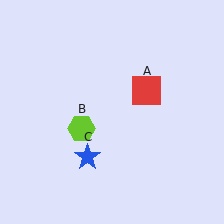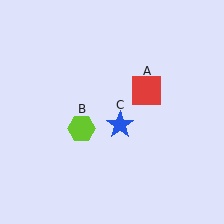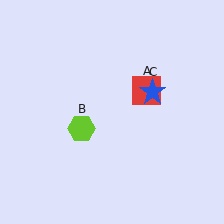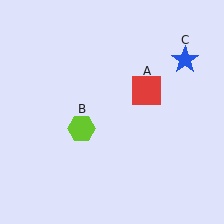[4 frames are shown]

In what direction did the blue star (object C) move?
The blue star (object C) moved up and to the right.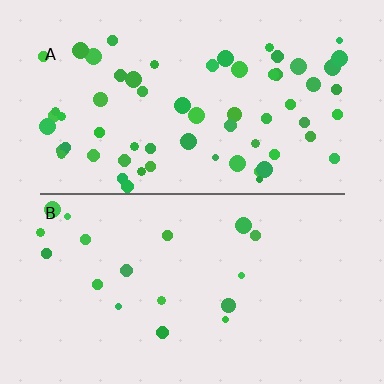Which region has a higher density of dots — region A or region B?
A (the top).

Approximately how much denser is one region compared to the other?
Approximately 3.4× — region A over region B.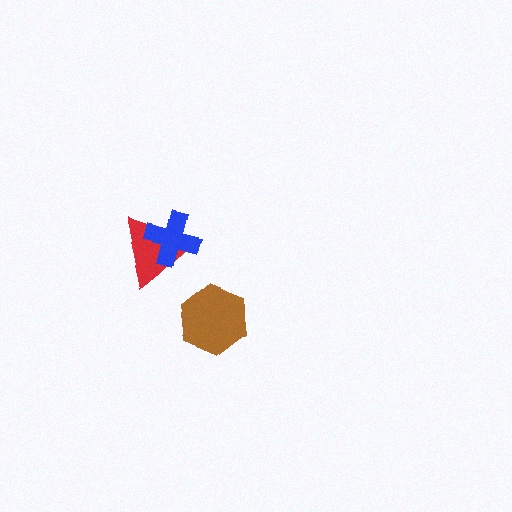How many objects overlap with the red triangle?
1 object overlaps with the red triangle.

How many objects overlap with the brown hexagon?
0 objects overlap with the brown hexagon.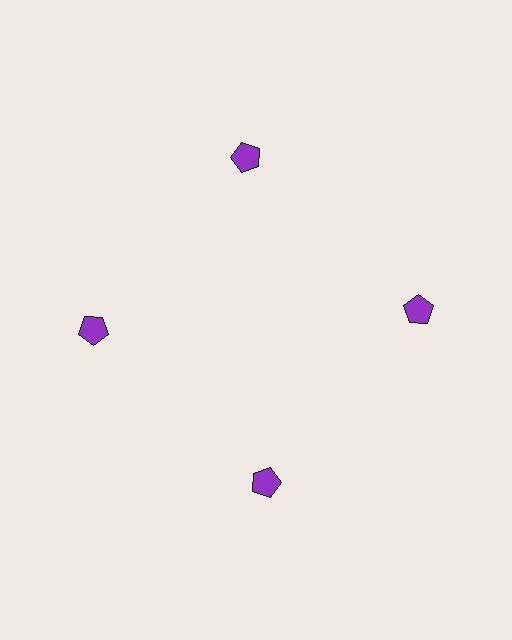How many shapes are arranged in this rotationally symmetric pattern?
There are 4 shapes, arranged in 4 groups of 1.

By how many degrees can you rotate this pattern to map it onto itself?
The pattern maps onto itself every 90 degrees of rotation.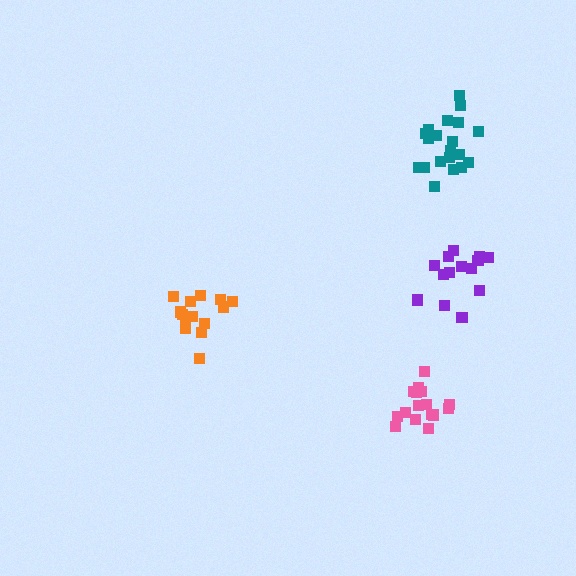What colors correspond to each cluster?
The clusters are colored: teal, pink, purple, orange.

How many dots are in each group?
Group 1: 20 dots, Group 2: 16 dots, Group 3: 14 dots, Group 4: 14 dots (64 total).